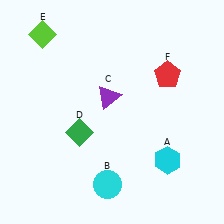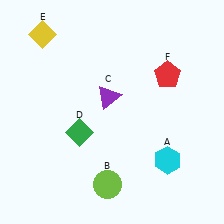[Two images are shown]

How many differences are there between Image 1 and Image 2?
There are 2 differences between the two images.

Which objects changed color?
B changed from cyan to lime. E changed from lime to yellow.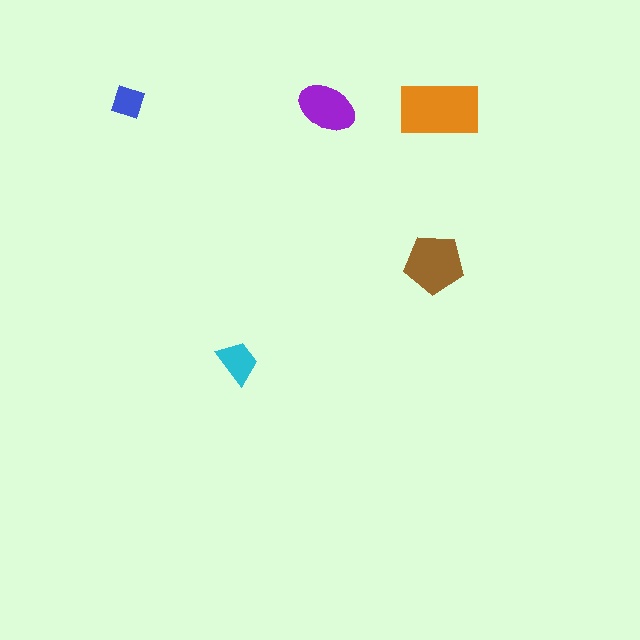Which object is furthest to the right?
The orange rectangle is rightmost.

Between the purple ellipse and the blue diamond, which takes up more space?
The purple ellipse.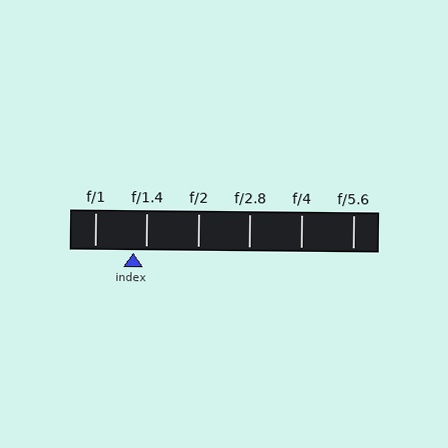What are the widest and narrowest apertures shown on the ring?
The widest aperture shown is f/1 and the narrowest is f/5.6.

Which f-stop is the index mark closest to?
The index mark is closest to f/1.4.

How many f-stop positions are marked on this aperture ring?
There are 6 f-stop positions marked.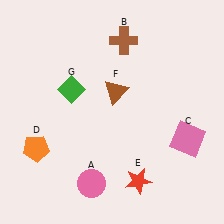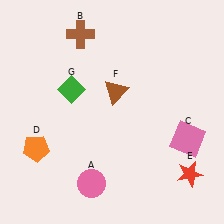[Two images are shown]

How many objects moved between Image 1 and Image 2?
2 objects moved between the two images.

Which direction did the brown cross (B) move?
The brown cross (B) moved left.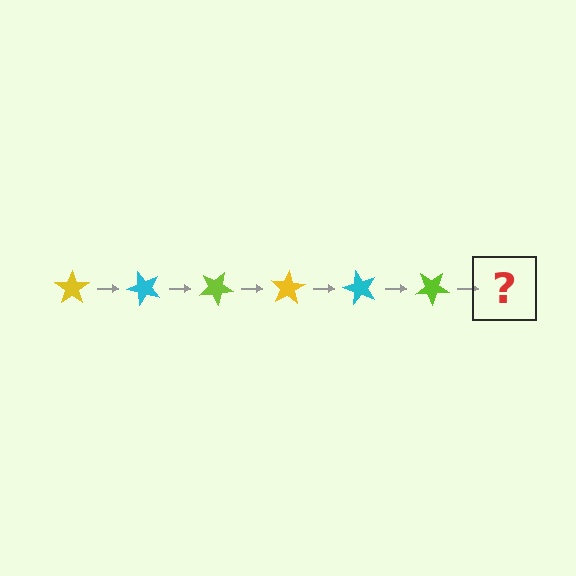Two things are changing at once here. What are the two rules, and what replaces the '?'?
The two rules are that it rotates 50 degrees each step and the color cycles through yellow, cyan, and lime. The '?' should be a yellow star, rotated 300 degrees from the start.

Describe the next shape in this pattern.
It should be a yellow star, rotated 300 degrees from the start.